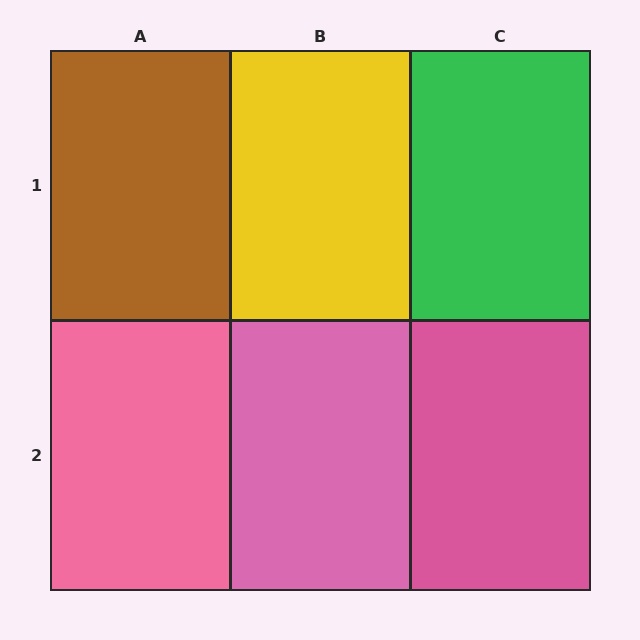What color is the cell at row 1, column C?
Green.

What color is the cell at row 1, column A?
Brown.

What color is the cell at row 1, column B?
Yellow.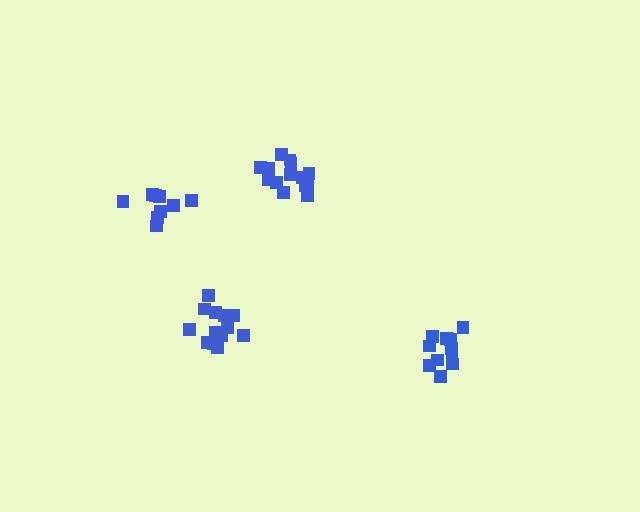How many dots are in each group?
Group 1: 14 dots, Group 2: 14 dots, Group 3: 11 dots, Group 4: 9 dots (48 total).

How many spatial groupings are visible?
There are 4 spatial groupings.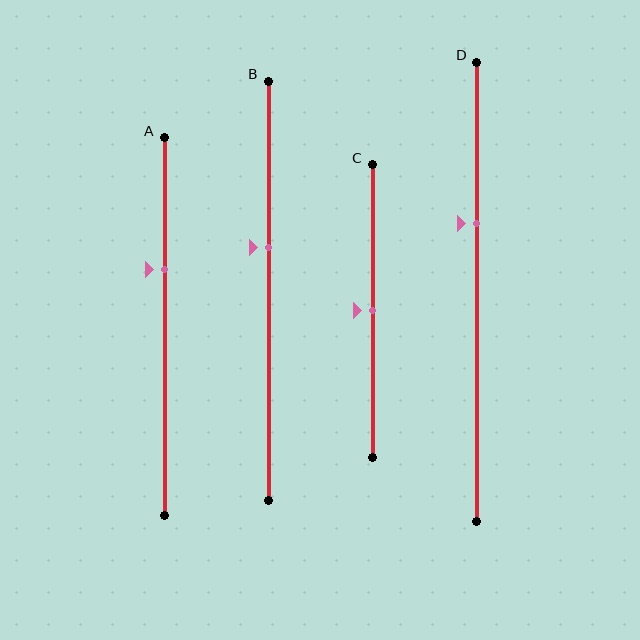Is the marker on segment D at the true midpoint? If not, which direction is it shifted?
No, the marker on segment D is shifted upward by about 15% of the segment length.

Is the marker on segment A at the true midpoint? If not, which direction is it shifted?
No, the marker on segment A is shifted upward by about 15% of the segment length.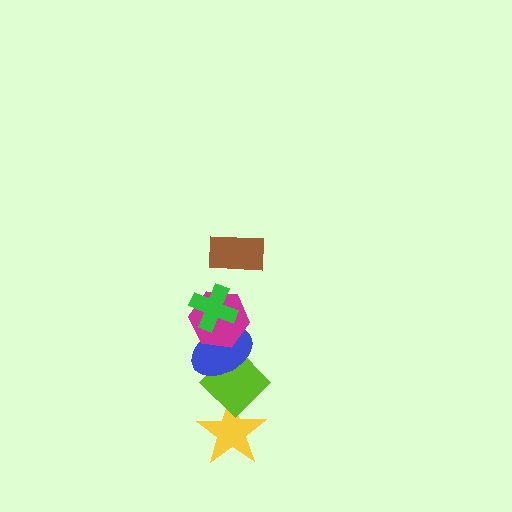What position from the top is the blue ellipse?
The blue ellipse is 4th from the top.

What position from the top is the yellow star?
The yellow star is 6th from the top.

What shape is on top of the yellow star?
The lime diamond is on top of the yellow star.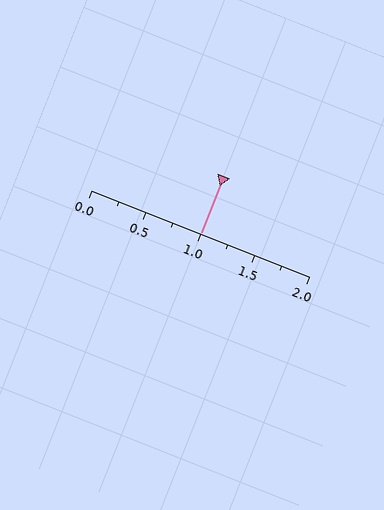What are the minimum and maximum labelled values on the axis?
The axis runs from 0.0 to 2.0.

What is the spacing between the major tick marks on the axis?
The major ticks are spaced 0.5 apart.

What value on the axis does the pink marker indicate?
The marker indicates approximately 1.